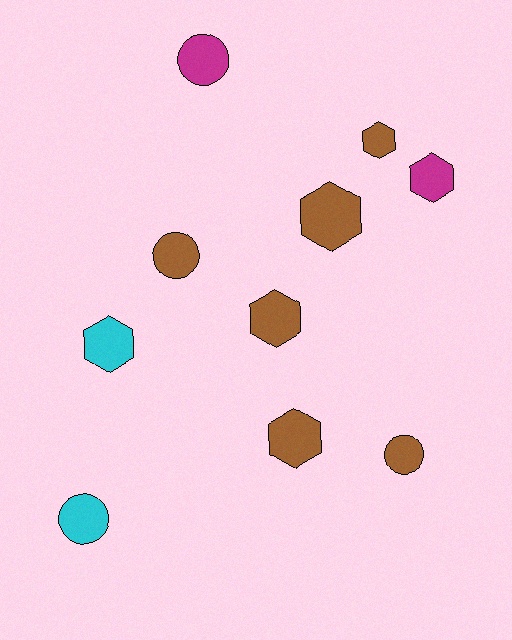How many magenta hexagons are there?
There is 1 magenta hexagon.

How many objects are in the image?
There are 10 objects.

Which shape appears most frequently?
Hexagon, with 6 objects.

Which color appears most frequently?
Brown, with 6 objects.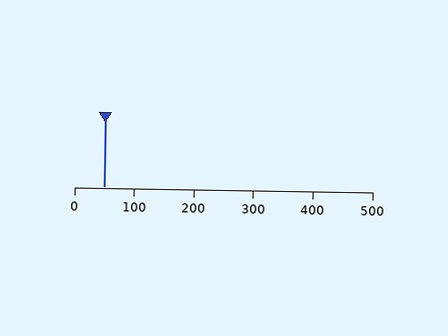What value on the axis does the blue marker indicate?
The marker indicates approximately 50.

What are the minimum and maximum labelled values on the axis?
The axis runs from 0 to 500.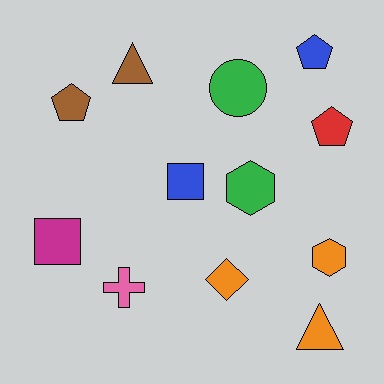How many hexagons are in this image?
There are 2 hexagons.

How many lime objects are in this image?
There are no lime objects.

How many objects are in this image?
There are 12 objects.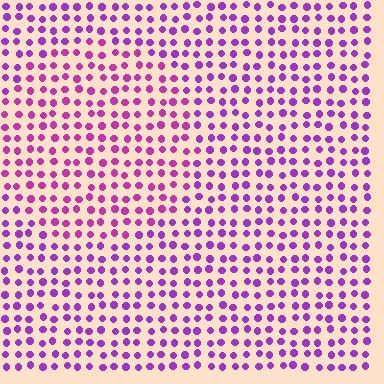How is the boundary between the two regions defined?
The boundary is defined purely by a slight shift in hue (about 25 degrees). Spacing, size, and orientation are identical on both sides.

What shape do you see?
I see a circle.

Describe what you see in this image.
The image is filled with small purple elements in a uniform arrangement. A circle-shaped region is visible where the elements are tinted to a slightly different hue, forming a subtle color boundary.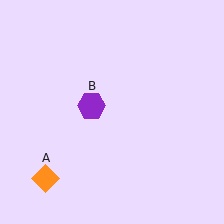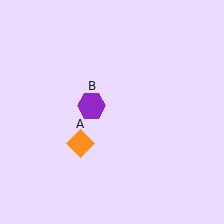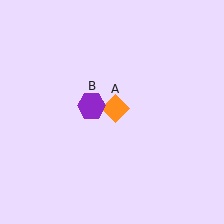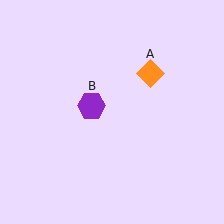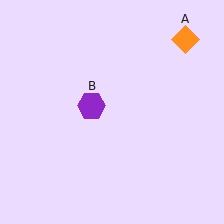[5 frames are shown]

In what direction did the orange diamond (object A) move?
The orange diamond (object A) moved up and to the right.